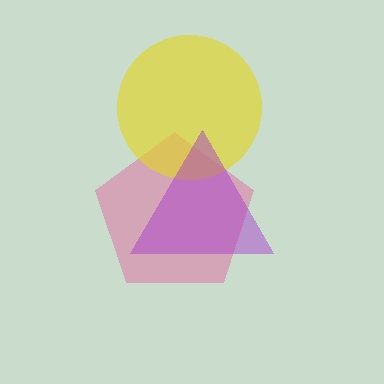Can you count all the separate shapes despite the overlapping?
Yes, there are 3 separate shapes.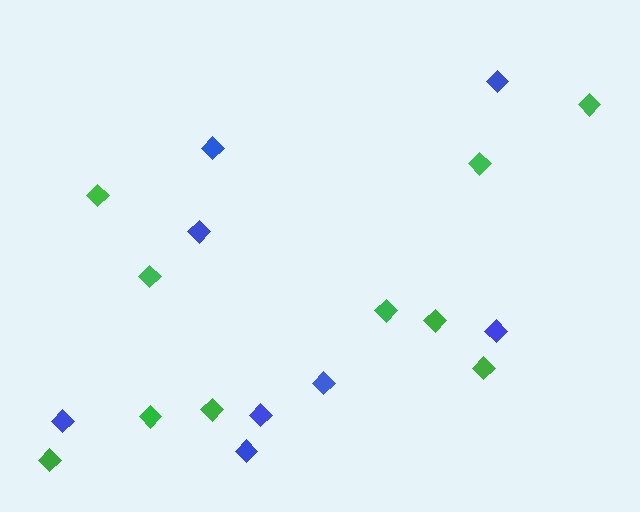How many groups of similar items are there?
There are 2 groups: one group of green diamonds (10) and one group of blue diamonds (8).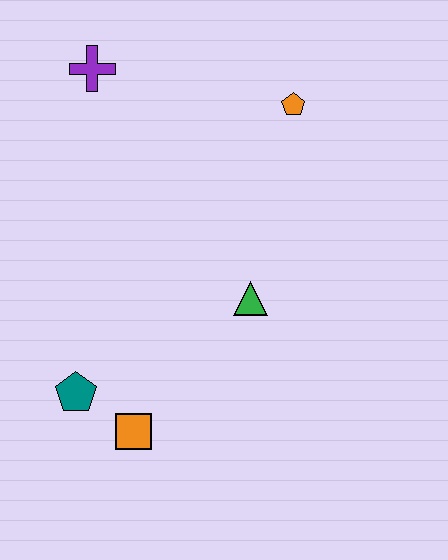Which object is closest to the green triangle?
The orange square is closest to the green triangle.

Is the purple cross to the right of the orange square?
No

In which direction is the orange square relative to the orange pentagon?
The orange square is below the orange pentagon.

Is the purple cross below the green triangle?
No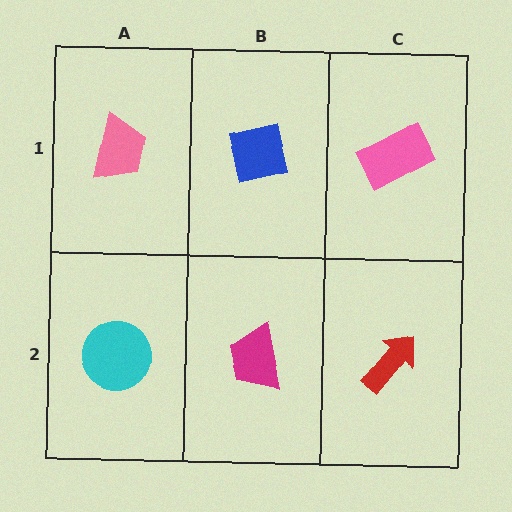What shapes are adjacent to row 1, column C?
A red arrow (row 2, column C), a blue square (row 1, column B).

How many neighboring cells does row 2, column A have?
2.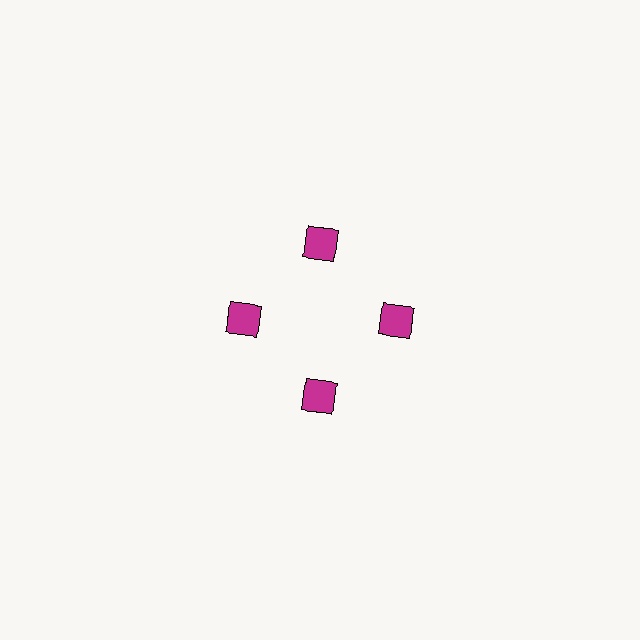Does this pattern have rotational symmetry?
Yes, this pattern has 4-fold rotational symmetry. It looks the same after rotating 90 degrees around the center.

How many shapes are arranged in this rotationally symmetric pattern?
There are 4 shapes, arranged in 4 groups of 1.